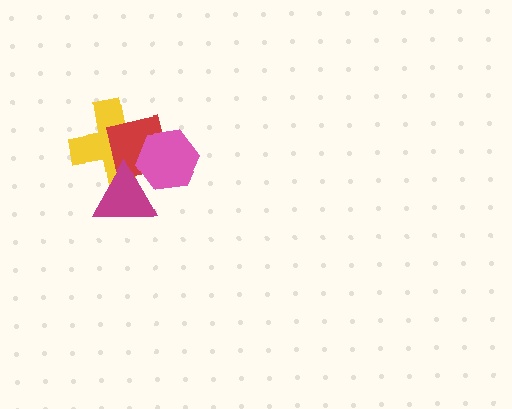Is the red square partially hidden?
Yes, it is partially covered by another shape.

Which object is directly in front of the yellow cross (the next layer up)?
The red square is directly in front of the yellow cross.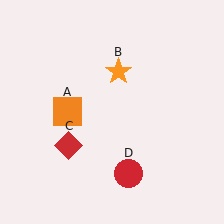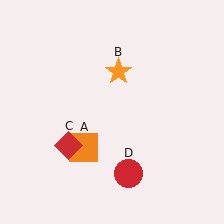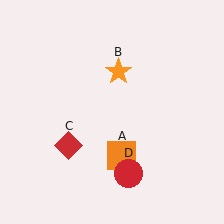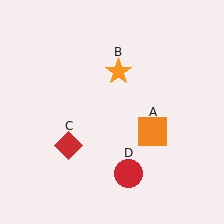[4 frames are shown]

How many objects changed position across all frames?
1 object changed position: orange square (object A).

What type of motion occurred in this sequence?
The orange square (object A) rotated counterclockwise around the center of the scene.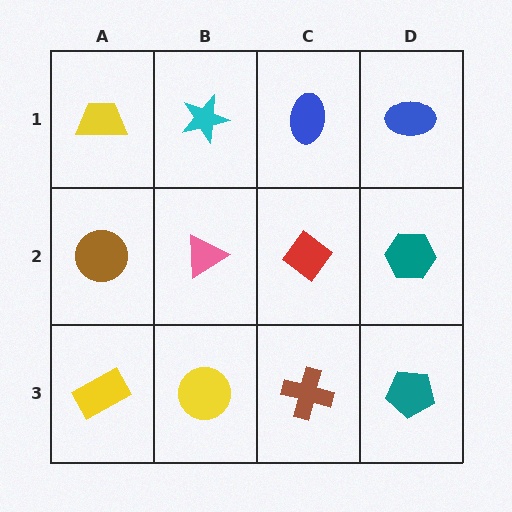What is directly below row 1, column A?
A brown circle.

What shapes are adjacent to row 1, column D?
A teal hexagon (row 2, column D), a blue ellipse (row 1, column C).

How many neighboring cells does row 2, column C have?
4.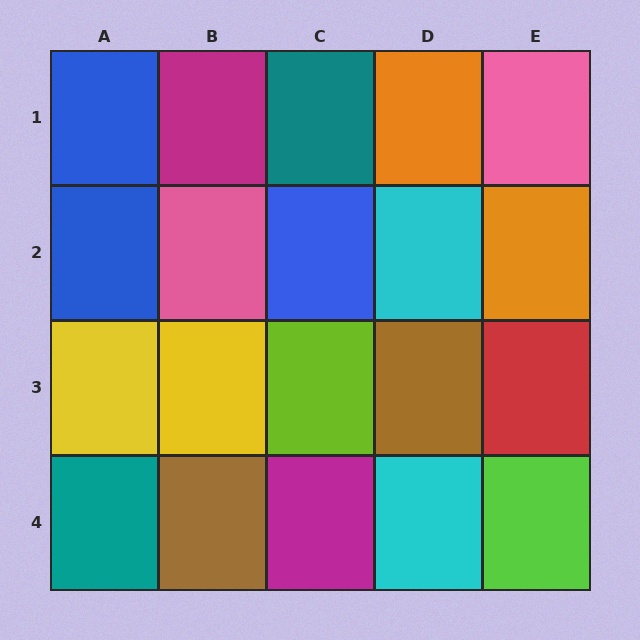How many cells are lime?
2 cells are lime.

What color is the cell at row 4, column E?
Lime.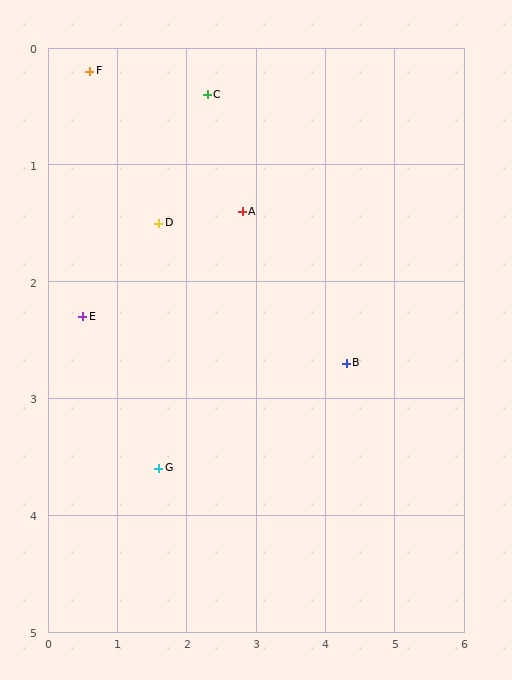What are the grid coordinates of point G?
Point G is at approximately (1.6, 3.6).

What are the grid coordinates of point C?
Point C is at approximately (2.3, 0.4).